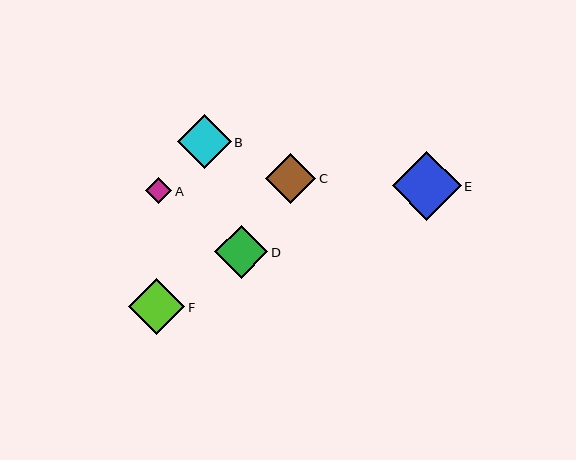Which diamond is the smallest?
Diamond A is the smallest with a size of approximately 26 pixels.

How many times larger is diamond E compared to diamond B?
Diamond E is approximately 1.3 times the size of diamond B.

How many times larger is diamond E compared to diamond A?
Diamond E is approximately 2.6 times the size of diamond A.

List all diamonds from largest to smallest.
From largest to smallest: E, F, D, B, C, A.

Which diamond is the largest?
Diamond E is the largest with a size of approximately 69 pixels.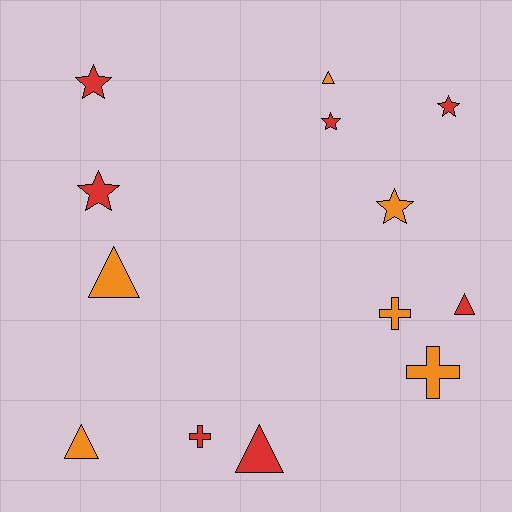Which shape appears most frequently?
Triangle, with 5 objects.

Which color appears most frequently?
Red, with 7 objects.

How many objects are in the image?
There are 13 objects.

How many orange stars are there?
There is 1 orange star.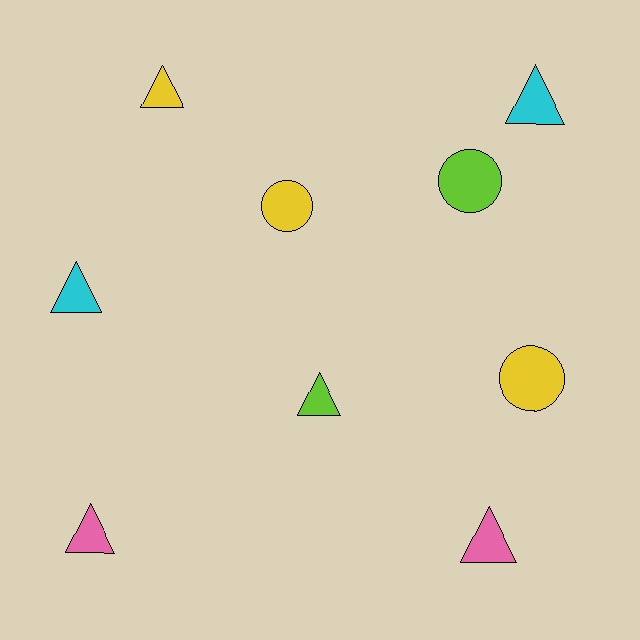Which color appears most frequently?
Yellow, with 3 objects.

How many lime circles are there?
There is 1 lime circle.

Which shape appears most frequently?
Triangle, with 6 objects.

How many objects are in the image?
There are 9 objects.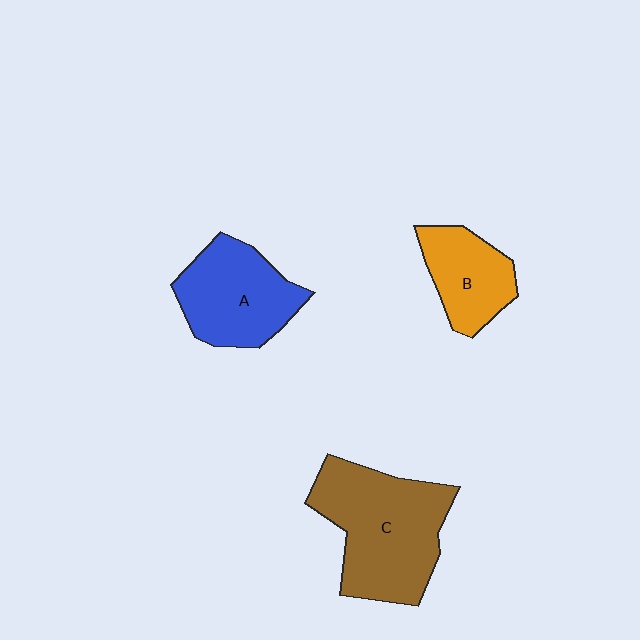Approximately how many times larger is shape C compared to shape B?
Approximately 1.9 times.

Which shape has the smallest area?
Shape B (orange).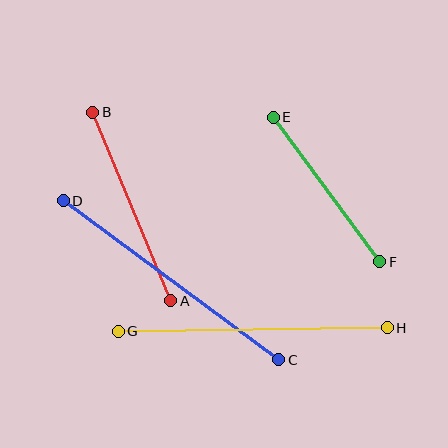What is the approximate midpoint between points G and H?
The midpoint is at approximately (253, 329) pixels.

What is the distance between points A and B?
The distance is approximately 204 pixels.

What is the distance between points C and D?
The distance is approximately 268 pixels.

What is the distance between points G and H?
The distance is approximately 269 pixels.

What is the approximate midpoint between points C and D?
The midpoint is at approximately (171, 280) pixels.